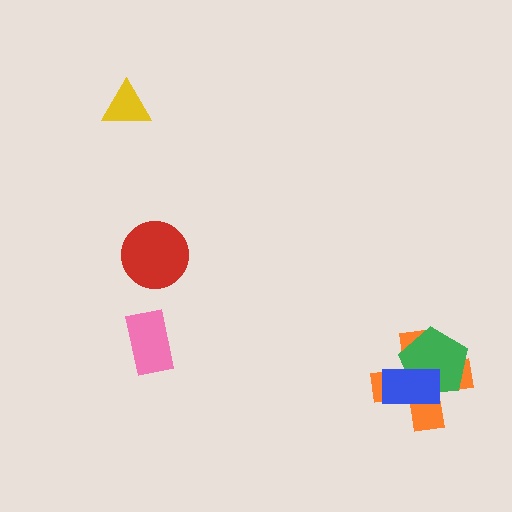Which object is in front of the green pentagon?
The blue rectangle is in front of the green pentagon.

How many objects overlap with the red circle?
0 objects overlap with the red circle.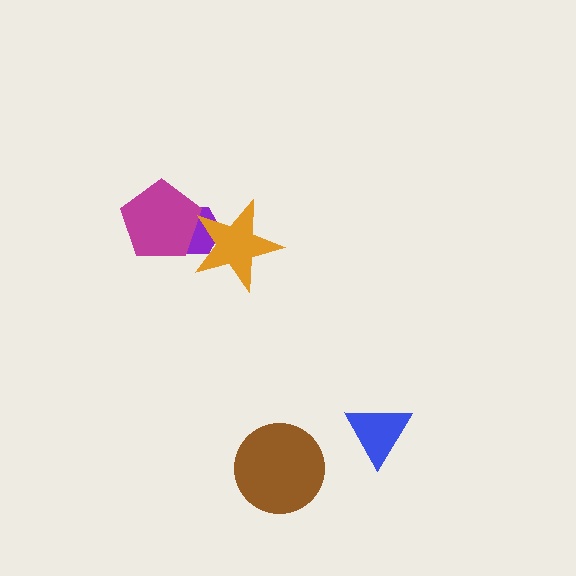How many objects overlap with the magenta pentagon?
2 objects overlap with the magenta pentagon.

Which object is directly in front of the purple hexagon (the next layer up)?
The magenta pentagon is directly in front of the purple hexagon.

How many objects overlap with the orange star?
2 objects overlap with the orange star.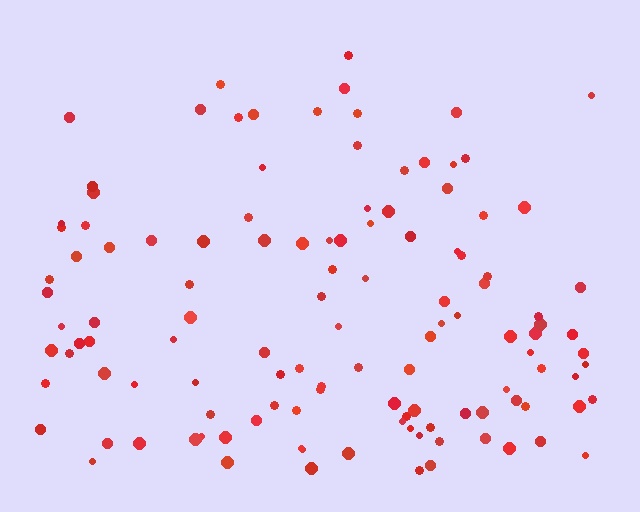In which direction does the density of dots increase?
From top to bottom, with the bottom side densest.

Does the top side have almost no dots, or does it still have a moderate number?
Still a moderate number, just noticeably fewer than the bottom.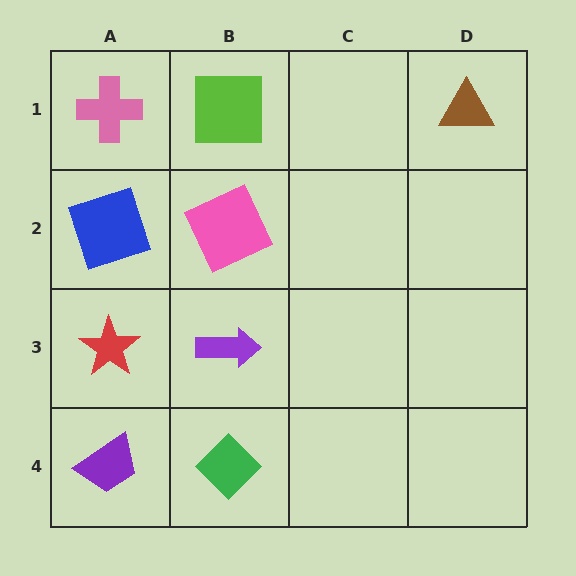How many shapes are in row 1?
3 shapes.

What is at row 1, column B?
A lime square.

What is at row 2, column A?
A blue square.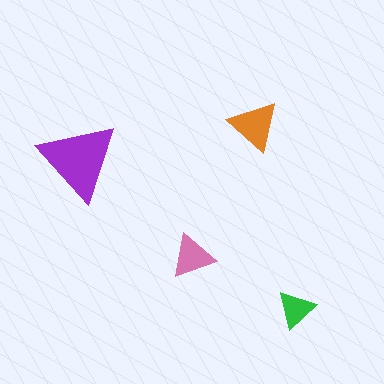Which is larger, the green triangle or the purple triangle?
The purple one.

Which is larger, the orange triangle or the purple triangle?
The purple one.